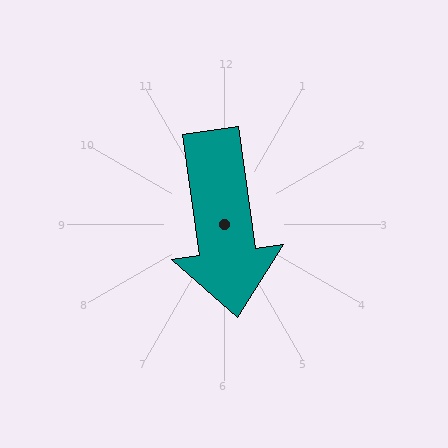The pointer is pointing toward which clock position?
Roughly 6 o'clock.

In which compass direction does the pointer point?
South.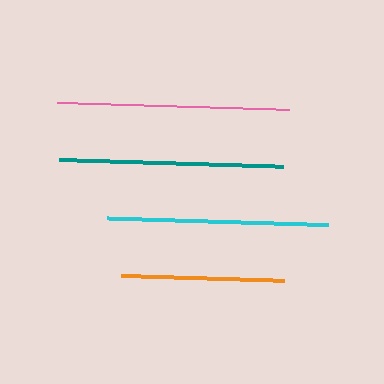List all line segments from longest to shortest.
From longest to shortest: pink, teal, cyan, orange.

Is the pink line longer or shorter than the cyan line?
The pink line is longer than the cyan line.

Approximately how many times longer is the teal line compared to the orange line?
The teal line is approximately 1.4 times the length of the orange line.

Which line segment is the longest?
The pink line is the longest at approximately 232 pixels.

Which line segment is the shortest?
The orange line is the shortest at approximately 163 pixels.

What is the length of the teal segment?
The teal segment is approximately 224 pixels long.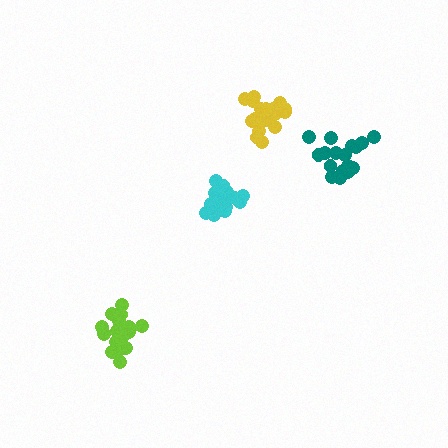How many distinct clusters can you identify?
There are 4 distinct clusters.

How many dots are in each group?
Group 1: 17 dots, Group 2: 18 dots, Group 3: 18 dots, Group 4: 17 dots (70 total).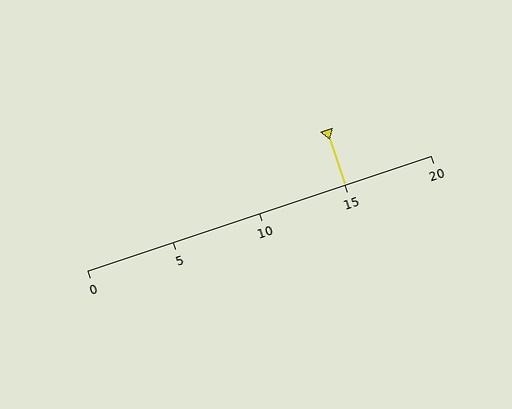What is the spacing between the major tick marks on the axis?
The major ticks are spaced 5 apart.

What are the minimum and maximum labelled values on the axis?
The axis runs from 0 to 20.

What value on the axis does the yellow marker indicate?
The marker indicates approximately 15.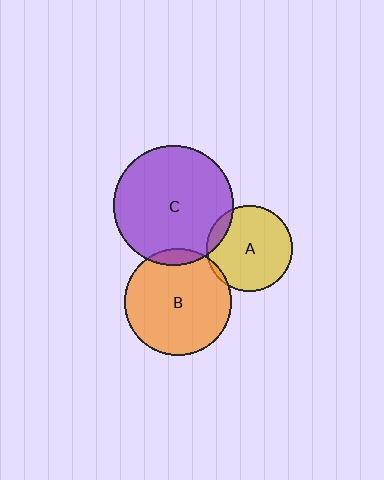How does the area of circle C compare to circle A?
Approximately 1.9 times.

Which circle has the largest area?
Circle C (purple).